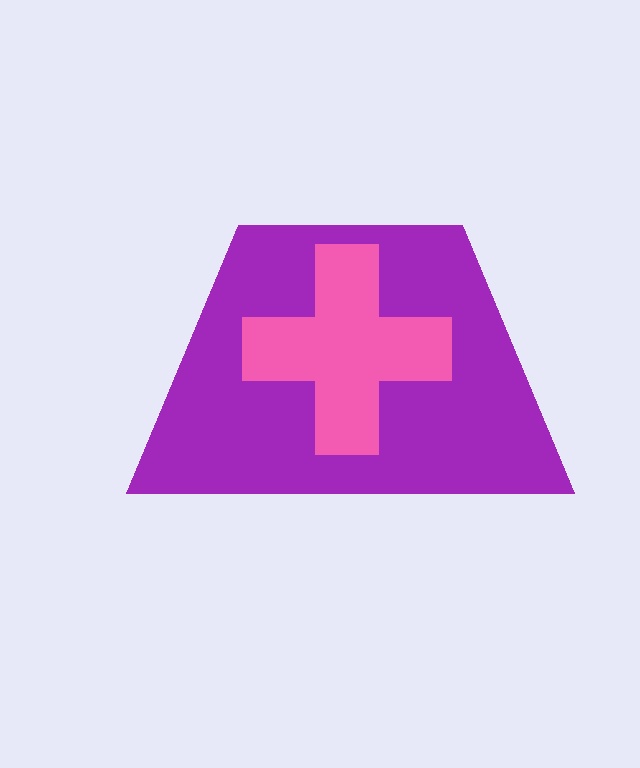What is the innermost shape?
The pink cross.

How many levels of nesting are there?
2.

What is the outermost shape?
The purple trapezoid.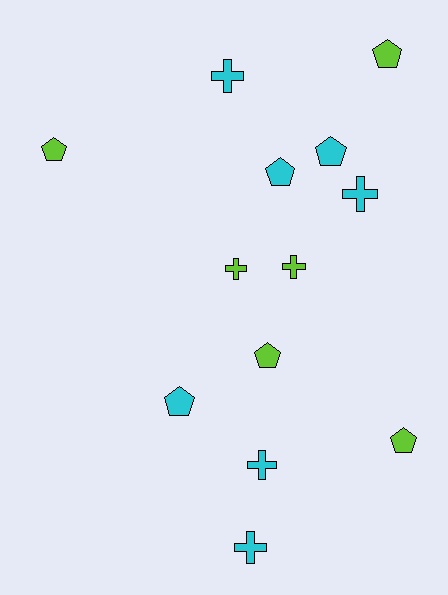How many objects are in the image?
There are 13 objects.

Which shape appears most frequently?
Pentagon, with 7 objects.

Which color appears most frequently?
Cyan, with 7 objects.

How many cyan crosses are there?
There are 4 cyan crosses.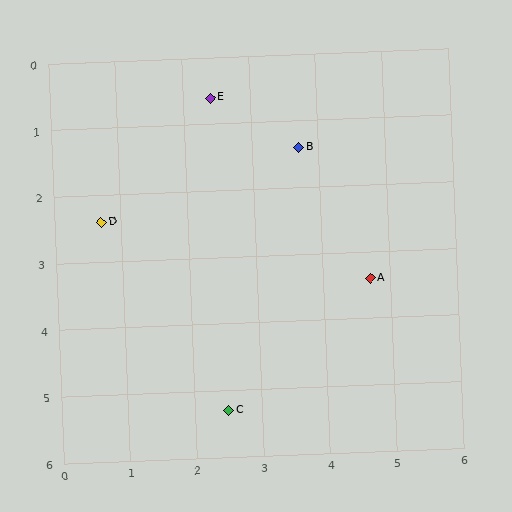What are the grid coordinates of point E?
Point E is at approximately (2.4, 0.6).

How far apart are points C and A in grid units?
Points C and A are about 2.9 grid units apart.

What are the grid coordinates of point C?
Point C is at approximately (2.5, 5.3).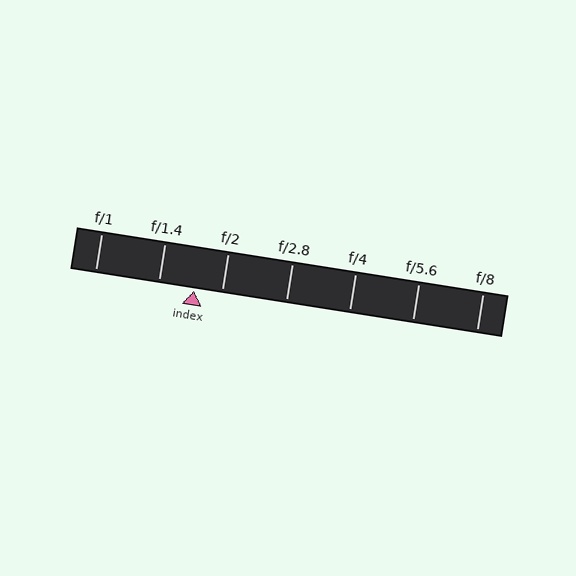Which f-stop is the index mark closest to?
The index mark is closest to f/2.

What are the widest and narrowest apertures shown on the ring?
The widest aperture shown is f/1 and the narrowest is f/8.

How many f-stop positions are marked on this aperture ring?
There are 7 f-stop positions marked.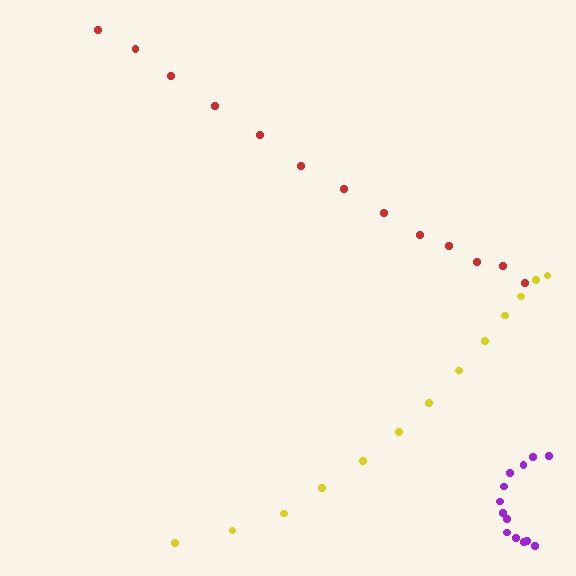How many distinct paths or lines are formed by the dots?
There are 3 distinct paths.